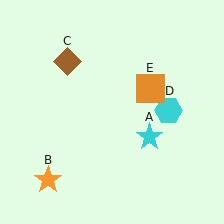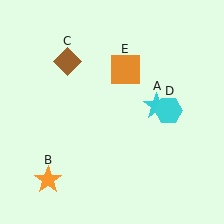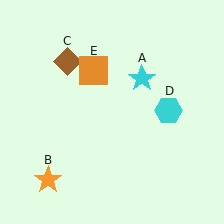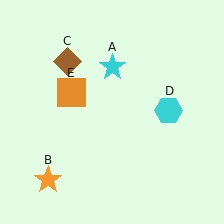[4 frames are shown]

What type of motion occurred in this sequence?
The cyan star (object A), orange square (object E) rotated counterclockwise around the center of the scene.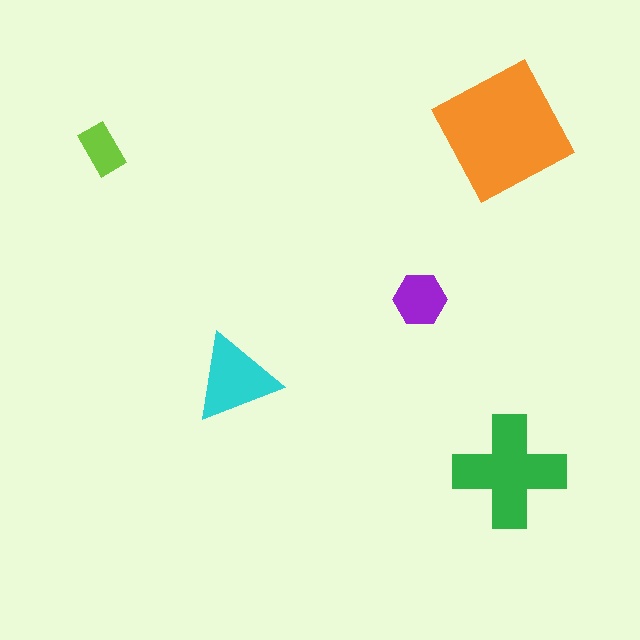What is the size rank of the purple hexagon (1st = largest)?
4th.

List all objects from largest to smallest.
The orange square, the green cross, the cyan triangle, the purple hexagon, the lime rectangle.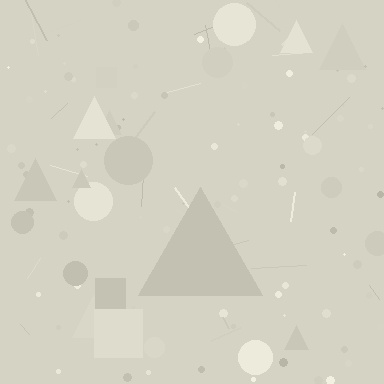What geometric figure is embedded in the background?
A triangle is embedded in the background.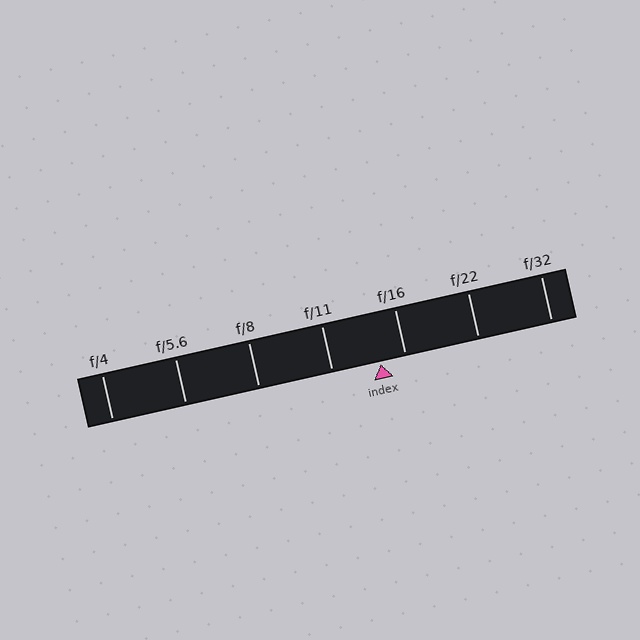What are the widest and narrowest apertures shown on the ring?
The widest aperture shown is f/4 and the narrowest is f/32.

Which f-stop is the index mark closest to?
The index mark is closest to f/16.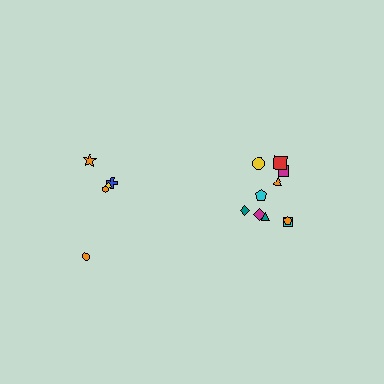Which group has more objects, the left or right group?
The right group.